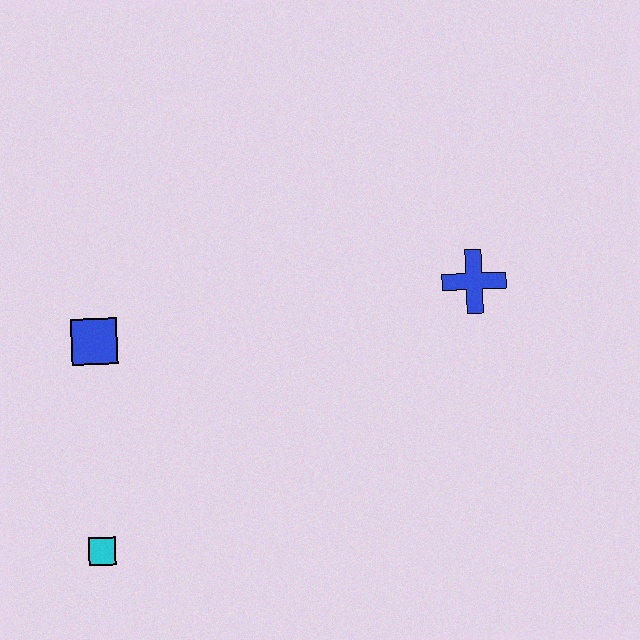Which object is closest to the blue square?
The cyan square is closest to the blue square.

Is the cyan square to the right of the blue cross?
No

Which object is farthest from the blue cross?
The cyan square is farthest from the blue cross.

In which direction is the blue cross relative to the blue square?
The blue cross is to the right of the blue square.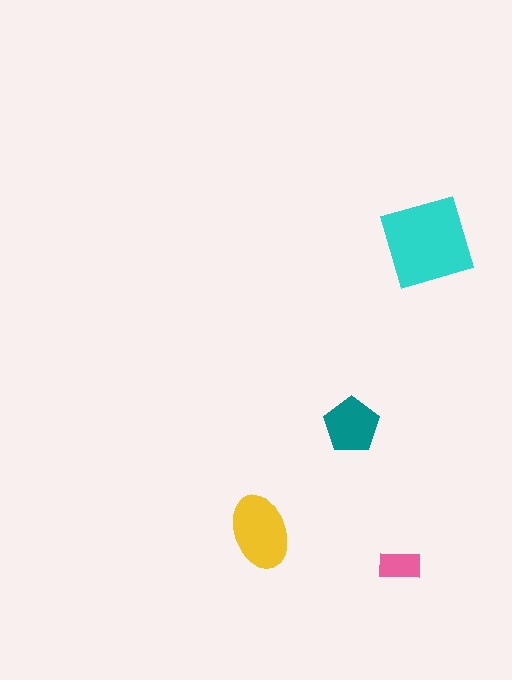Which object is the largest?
The cyan diamond.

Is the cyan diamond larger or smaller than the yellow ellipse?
Larger.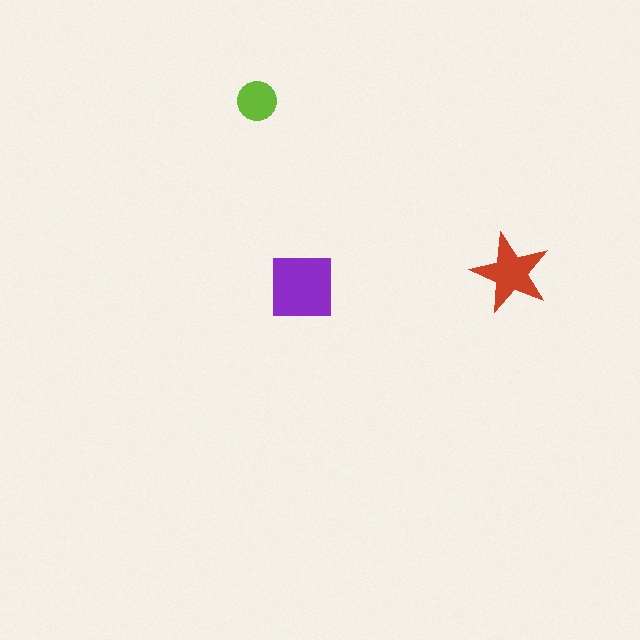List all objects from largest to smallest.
The purple square, the red star, the lime circle.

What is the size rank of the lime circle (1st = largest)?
3rd.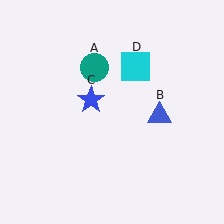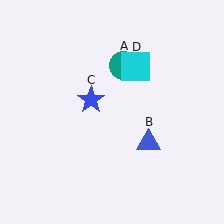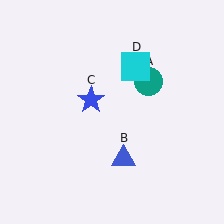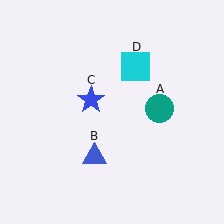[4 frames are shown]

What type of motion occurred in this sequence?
The teal circle (object A), blue triangle (object B) rotated clockwise around the center of the scene.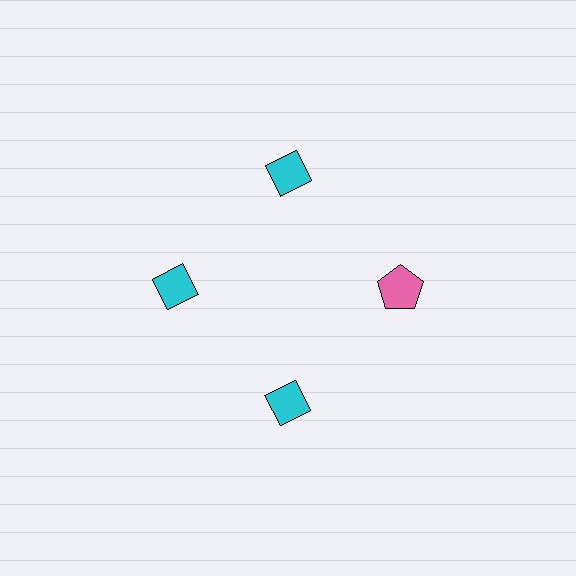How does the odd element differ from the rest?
It differs in both color (pink instead of cyan) and shape (pentagon instead of diamond).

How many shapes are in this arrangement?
There are 4 shapes arranged in a ring pattern.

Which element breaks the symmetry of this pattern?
The pink pentagon at roughly the 3 o'clock position breaks the symmetry. All other shapes are cyan diamonds.